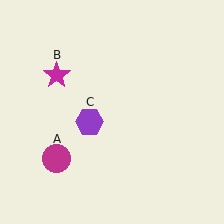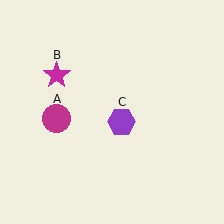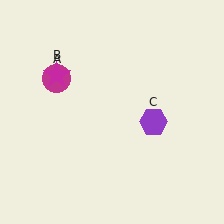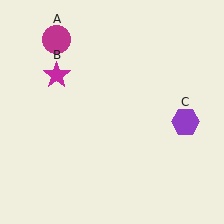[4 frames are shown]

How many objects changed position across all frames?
2 objects changed position: magenta circle (object A), purple hexagon (object C).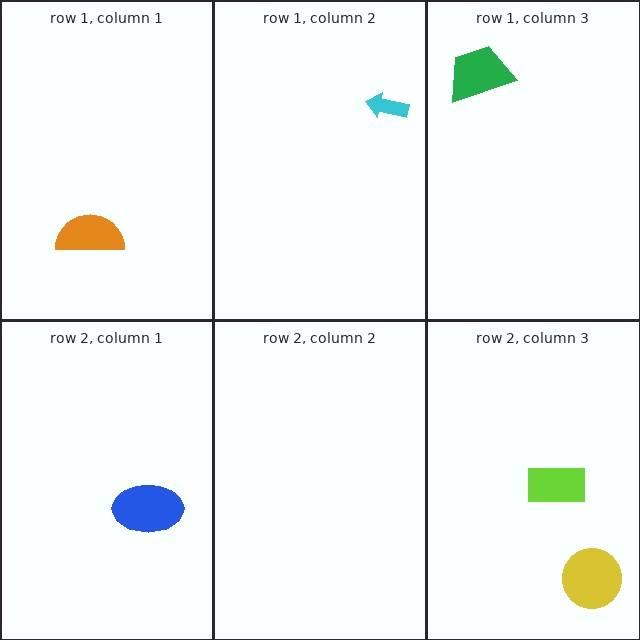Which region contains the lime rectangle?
The row 2, column 3 region.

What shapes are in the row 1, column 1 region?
The orange semicircle.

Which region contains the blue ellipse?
The row 2, column 1 region.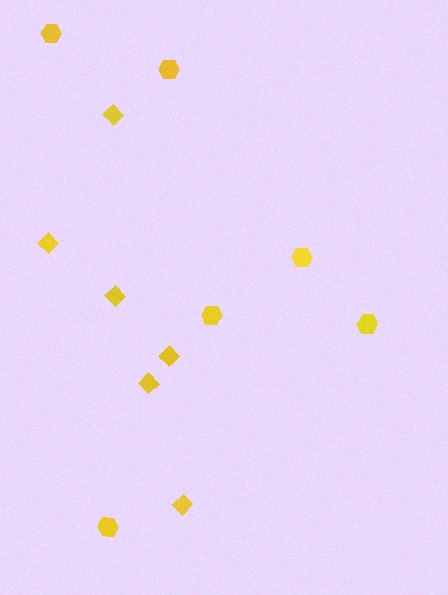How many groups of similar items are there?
There are 2 groups: one group of hexagons (6) and one group of diamonds (6).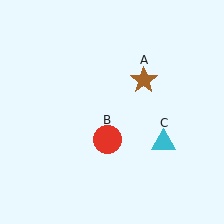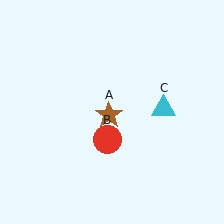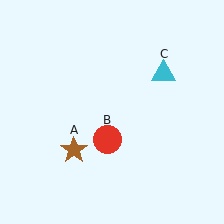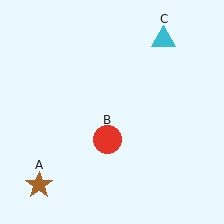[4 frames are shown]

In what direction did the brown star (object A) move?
The brown star (object A) moved down and to the left.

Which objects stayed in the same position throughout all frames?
Red circle (object B) remained stationary.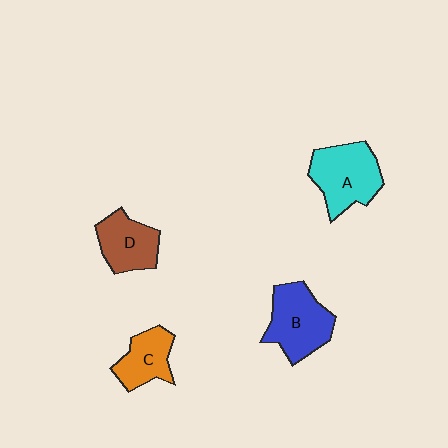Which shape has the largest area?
Shape A (cyan).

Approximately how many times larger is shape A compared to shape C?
Approximately 1.5 times.